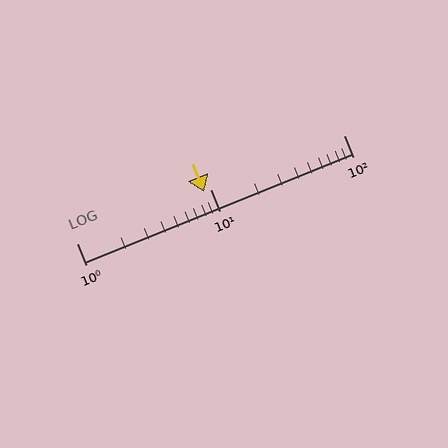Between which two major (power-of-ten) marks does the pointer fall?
The pointer is between 1 and 10.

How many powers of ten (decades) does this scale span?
The scale spans 2 decades, from 1 to 100.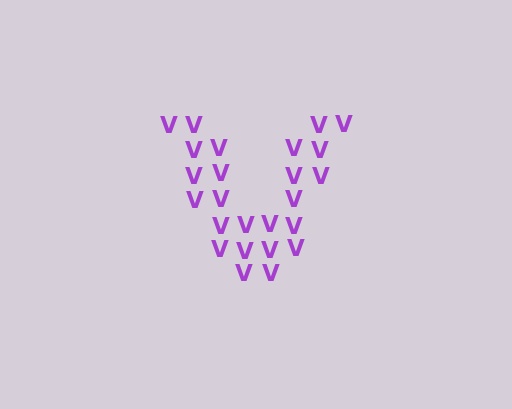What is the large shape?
The large shape is the letter V.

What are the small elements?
The small elements are letter V's.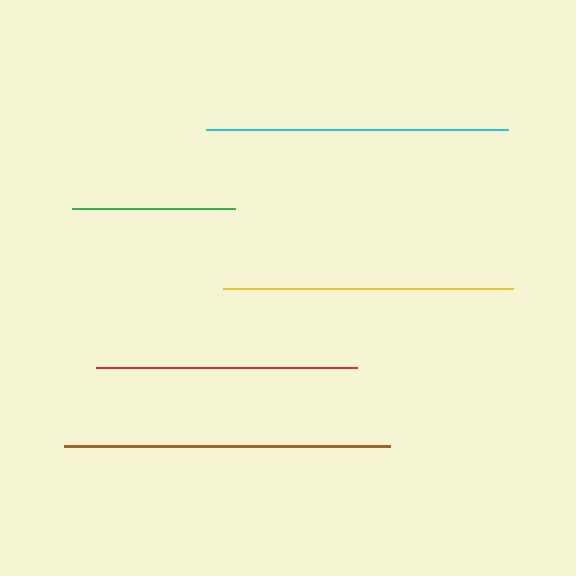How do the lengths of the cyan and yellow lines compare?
The cyan and yellow lines are approximately the same length.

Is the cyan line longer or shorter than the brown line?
The brown line is longer than the cyan line.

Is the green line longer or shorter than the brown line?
The brown line is longer than the green line.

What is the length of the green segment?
The green segment is approximately 163 pixels long.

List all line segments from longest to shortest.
From longest to shortest: brown, cyan, yellow, red, green.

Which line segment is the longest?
The brown line is the longest at approximately 326 pixels.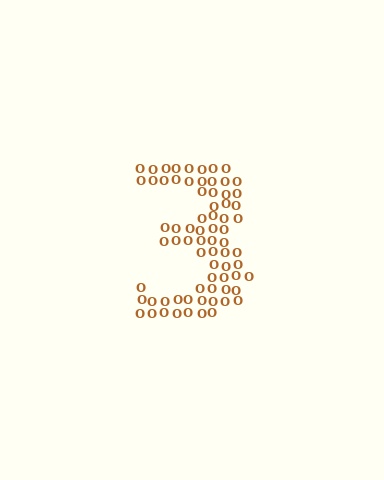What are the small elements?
The small elements are letter O's.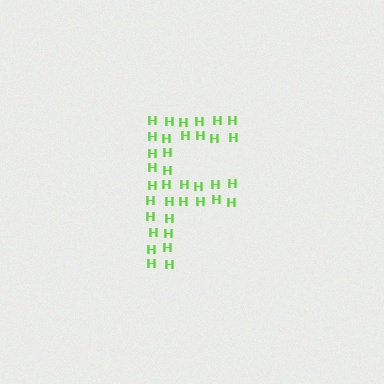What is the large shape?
The large shape is the letter F.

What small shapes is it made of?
It is made of small letter H's.